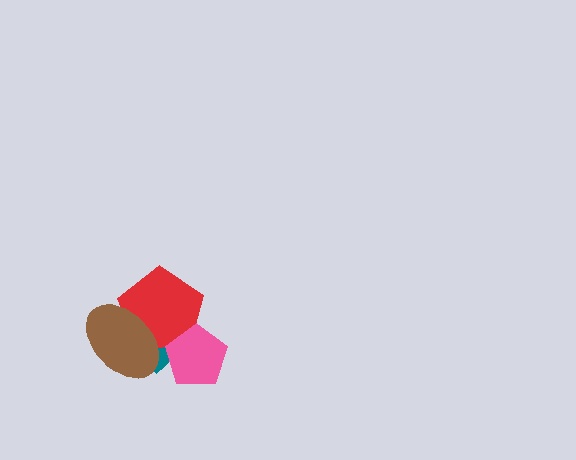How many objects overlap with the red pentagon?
3 objects overlap with the red pentagon.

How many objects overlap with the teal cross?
3 objects overlap with the teal cross.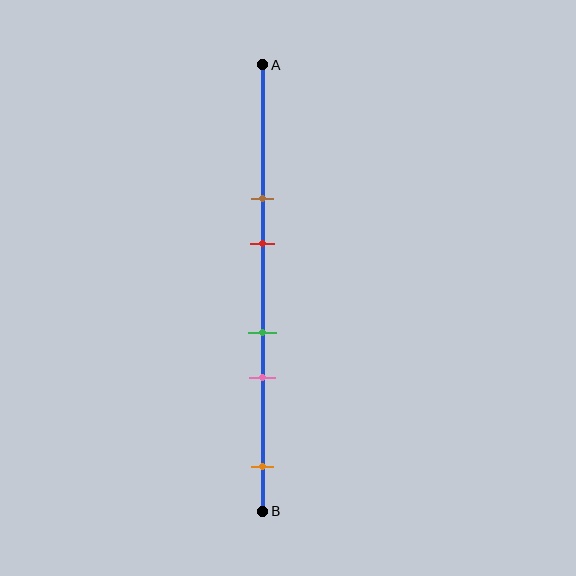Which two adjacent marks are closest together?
The green and pink marks are the closest adjacent pair.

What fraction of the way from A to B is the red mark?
The red mark is approximately 40% (0.4) of the way from A to B.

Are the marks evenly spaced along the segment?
No, the marks are not evenly spaced.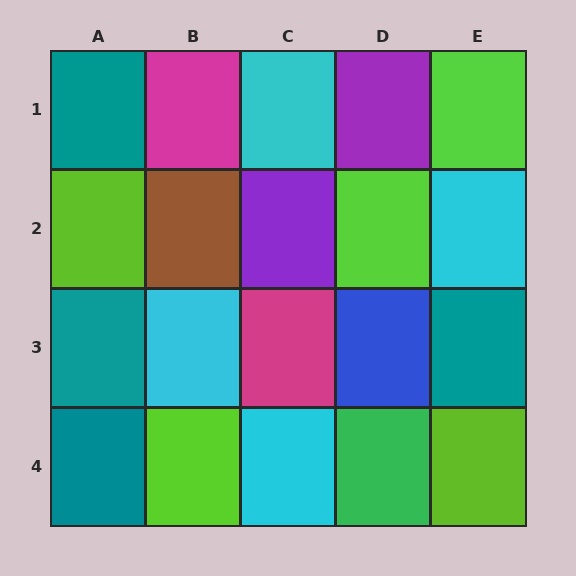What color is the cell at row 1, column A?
Teal.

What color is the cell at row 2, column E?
Cyan.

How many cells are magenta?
2 cells are magenta.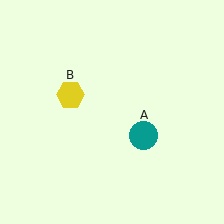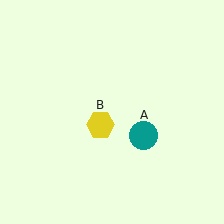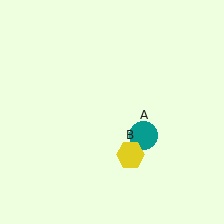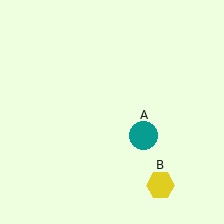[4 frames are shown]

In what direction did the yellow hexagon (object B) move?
The yellow hexagon (object B) moved down and to the right.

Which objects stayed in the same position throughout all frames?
Teal circle (object A) remained stationary.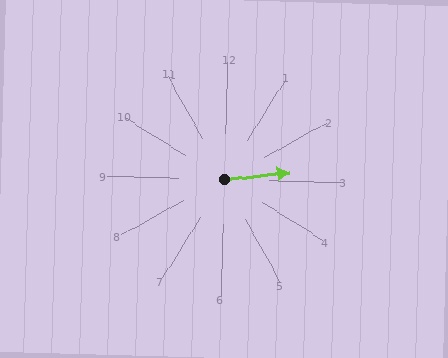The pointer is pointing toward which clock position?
Roughly 3 o'clock.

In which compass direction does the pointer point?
East.